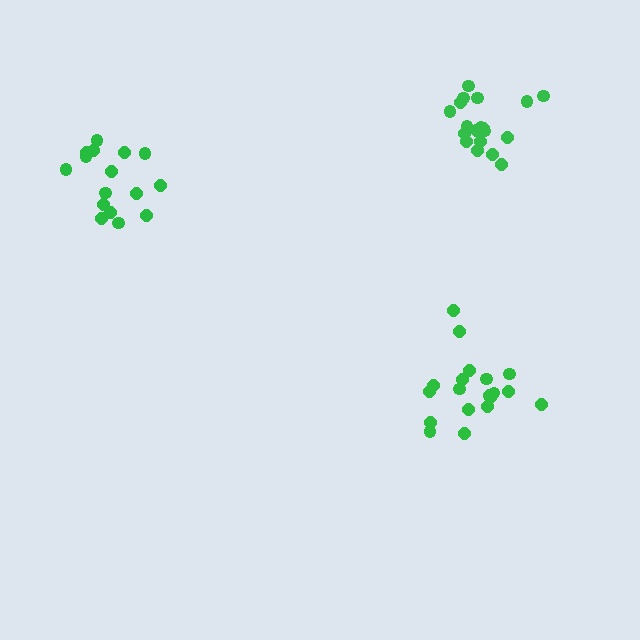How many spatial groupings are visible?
There are 3 spatial groupings.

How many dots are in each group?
Group 1: 19 dots, Group 2: 19 dots, Group 3: 16 dots (54 total).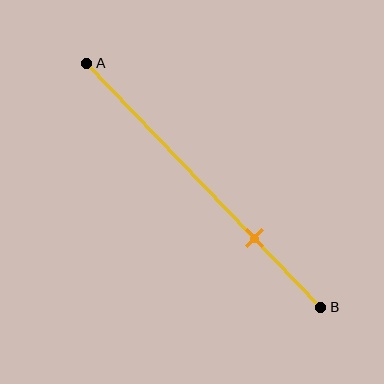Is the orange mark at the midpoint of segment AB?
No, the mark is at about 70% from A, not at the 50% midpoint.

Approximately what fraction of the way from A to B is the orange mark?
The orange mark is approximately 70% of the way from A to B.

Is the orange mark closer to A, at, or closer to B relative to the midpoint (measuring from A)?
The orange mark is closer to point B than the midpoint of segment AB.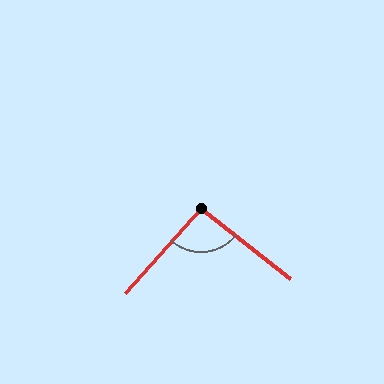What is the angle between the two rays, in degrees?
Approximately 94 degrees.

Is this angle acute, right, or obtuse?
It is approximately a right angle.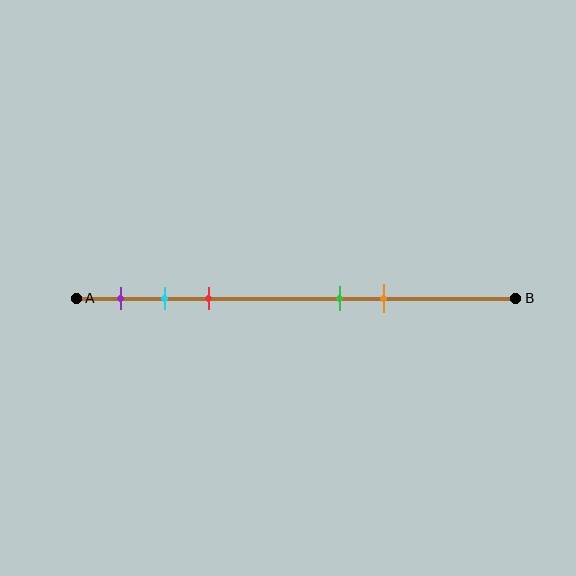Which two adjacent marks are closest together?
The cyan and red marks are the closest adjacent pair.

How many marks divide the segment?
There are 5 marks dividing the segment.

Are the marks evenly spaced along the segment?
No, the marks are not evenly spaced.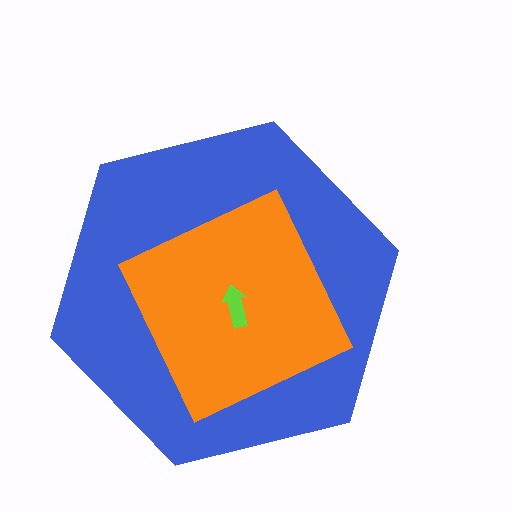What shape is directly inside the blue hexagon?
The orange square.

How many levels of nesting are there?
3.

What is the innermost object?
The lime arrow.